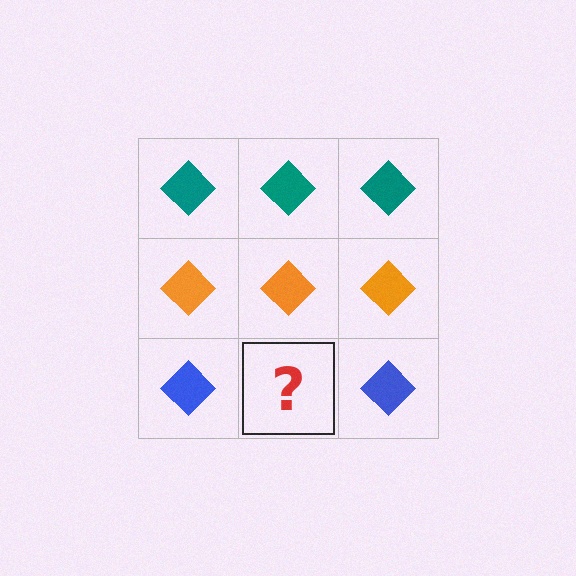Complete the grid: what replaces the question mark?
The question mark should be replaced with a blue diamond.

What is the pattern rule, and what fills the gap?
The rule is that each row has a consistent color. The gap should be filled with a blue diamond.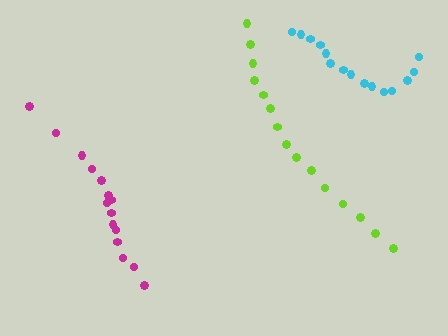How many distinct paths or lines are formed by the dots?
There are 3 distinct paths.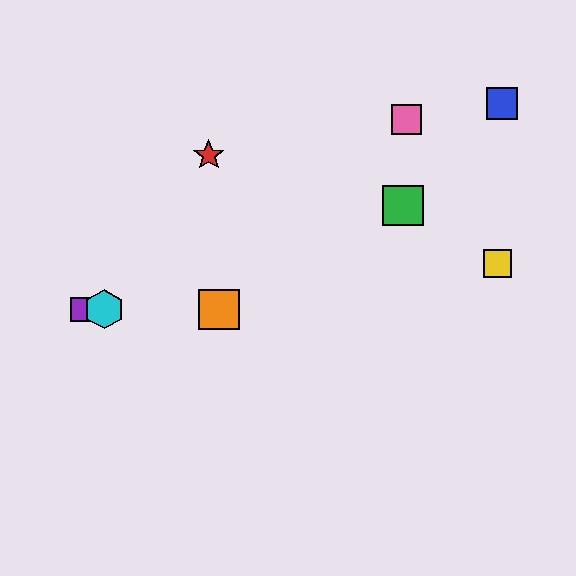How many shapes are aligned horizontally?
3 shapes (the purple square, the orange square, the cyan hexagon) are aligned horizontally.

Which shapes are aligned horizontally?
The purple square, the orange square, the cyan hexagon are aligned horizontally.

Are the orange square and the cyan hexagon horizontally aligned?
Yes, both are at y≈309.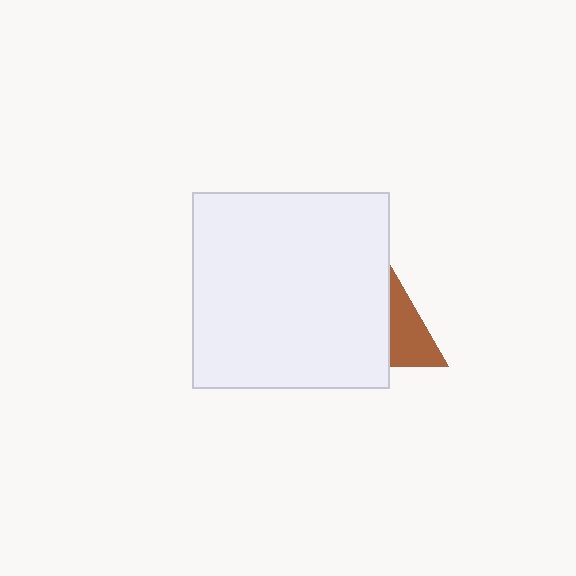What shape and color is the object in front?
The object in front is a white square.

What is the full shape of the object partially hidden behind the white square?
The partially hidden object is a brown triangle.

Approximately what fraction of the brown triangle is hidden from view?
Roughly 54% of the brown triangle is hidden behind the white square.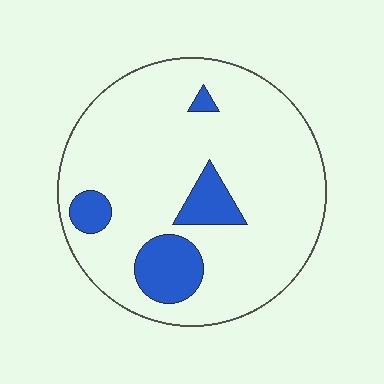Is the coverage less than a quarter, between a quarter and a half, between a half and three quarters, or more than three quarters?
Less than a quarter.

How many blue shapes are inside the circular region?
4.